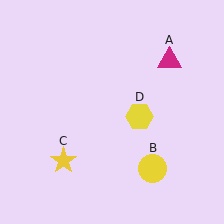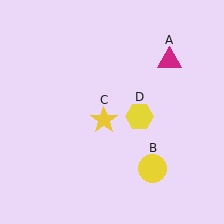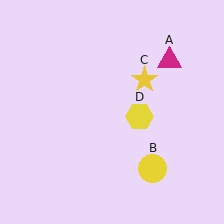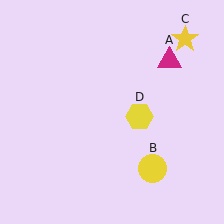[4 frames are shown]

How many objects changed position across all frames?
1 object changed position: yellow star (object C).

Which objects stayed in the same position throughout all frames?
Magenta triangle (object A) and yellow circle (object B) and yellow hexagon (object D) remained stationary.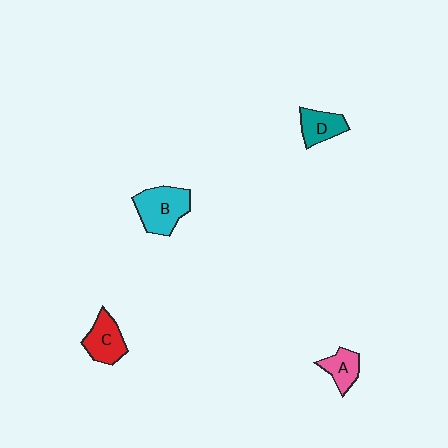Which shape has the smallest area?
Shape A (pink).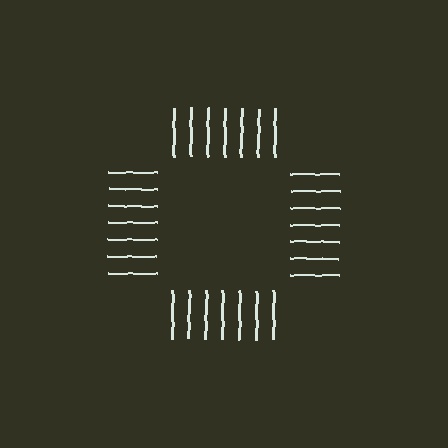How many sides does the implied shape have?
4 sides — the line-ends trace a square.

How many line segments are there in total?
28 — 7 along each of the 4 edges.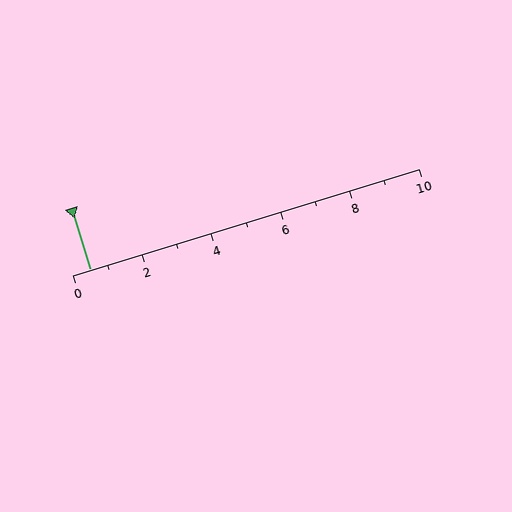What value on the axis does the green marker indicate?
The marker indicates approximately 0.5.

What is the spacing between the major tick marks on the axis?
The major ticks are spaced 2 apart.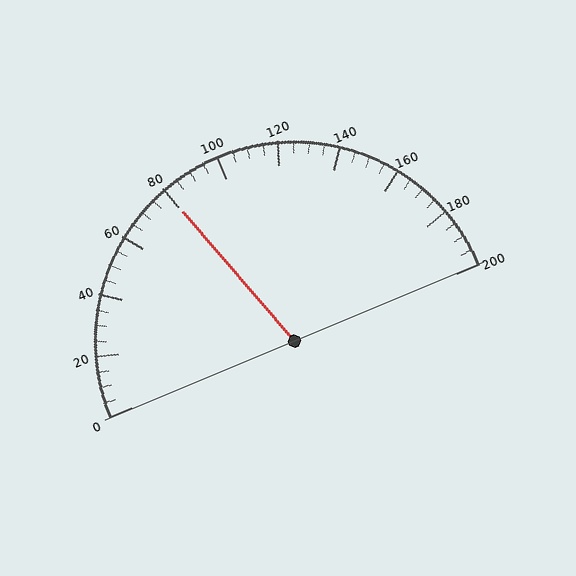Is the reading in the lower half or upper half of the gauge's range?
The reading is in the lower half of the range (0 to 200).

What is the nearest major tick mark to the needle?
The nearest major tick mark is 80.